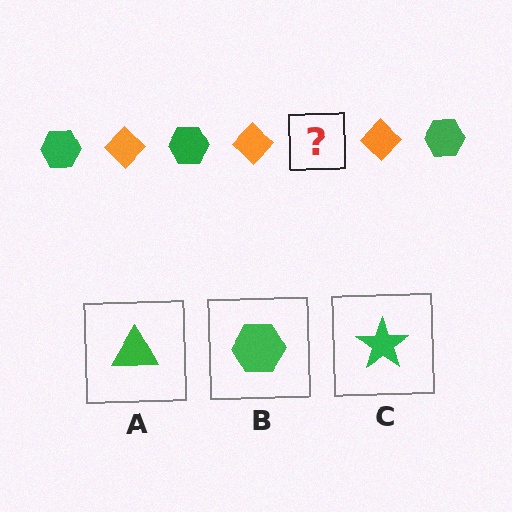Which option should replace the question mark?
Option B.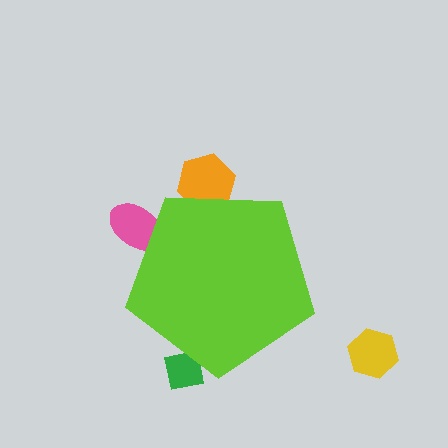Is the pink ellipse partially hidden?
Yes, the pink ellipse is partially hidden behind the lime pentagon.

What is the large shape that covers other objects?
A lime pentagon.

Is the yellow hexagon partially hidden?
No, the yellow hexagon is fully visible.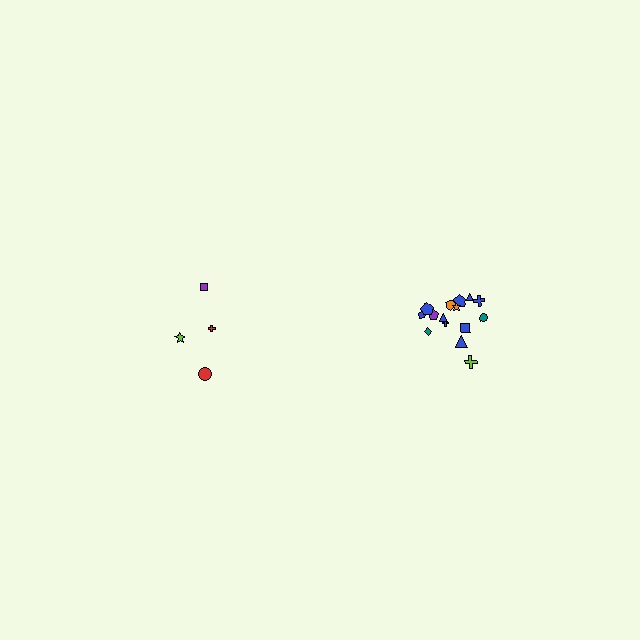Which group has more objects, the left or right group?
The right group.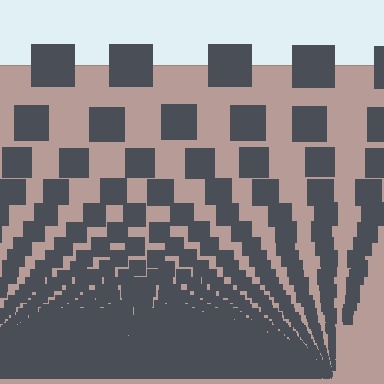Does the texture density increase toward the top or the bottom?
Density increases toward the bottom.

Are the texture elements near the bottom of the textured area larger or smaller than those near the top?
Smaller. The gradient is inverted — elements near the bottom are smaller and denser.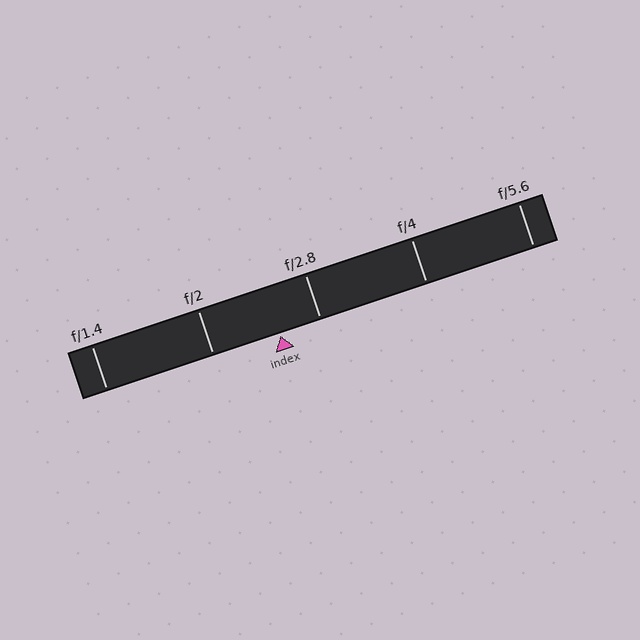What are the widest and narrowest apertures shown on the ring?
The widest aperture shown is f/1.4 and the narrowest is f/5.6.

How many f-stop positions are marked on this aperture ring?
There are 5 f-stop positions marked.